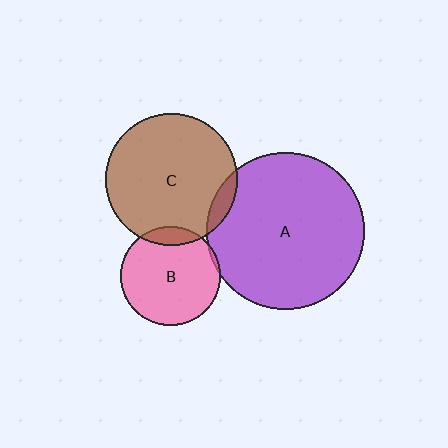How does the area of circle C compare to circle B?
Approximately 1.8 times.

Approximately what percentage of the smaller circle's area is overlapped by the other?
Approximately 10%.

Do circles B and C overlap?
Yes.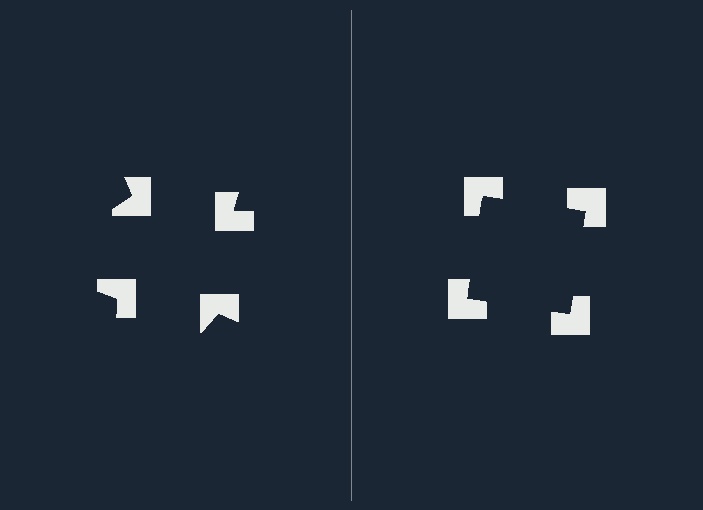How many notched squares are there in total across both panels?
8 — 4 on each side.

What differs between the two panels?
The notched squares are positioned identically on both sides; only the wedge orientations differ. On the right they align to a square; on the left they are misaligned.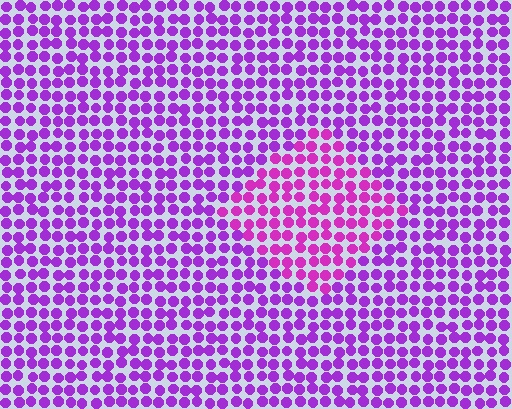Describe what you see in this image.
The image is filled with small purple elements in a uniform arrangement. A diamond-shaped region is visible where the elements are tinted to a slightly different hue, forming a subtle color boundary.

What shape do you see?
I see a diamond.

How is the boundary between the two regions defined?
The boundary is defined purely by a slight shift in hue (about 25 degrees). Spacing, size, and orientation are identical on both sides.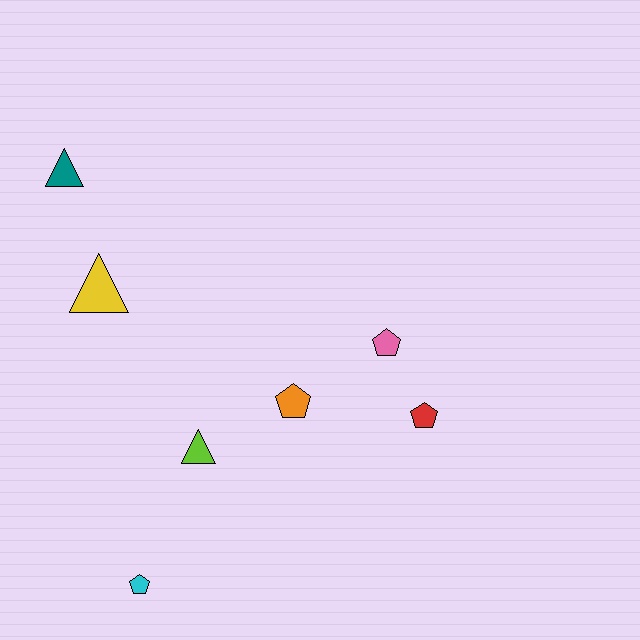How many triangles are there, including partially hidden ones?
There are 3 triangles.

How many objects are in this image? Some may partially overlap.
There are 7 objects.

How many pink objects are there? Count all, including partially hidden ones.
There is 1 pink object.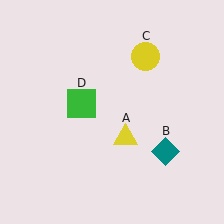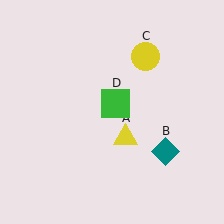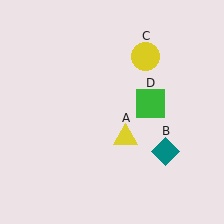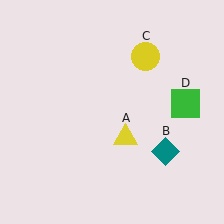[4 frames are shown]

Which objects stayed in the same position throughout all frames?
Yellow triangle (object A) and teal diamond (object B) and yellow circle (object C) remained stationary.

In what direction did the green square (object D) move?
The green square (object D) moved right.